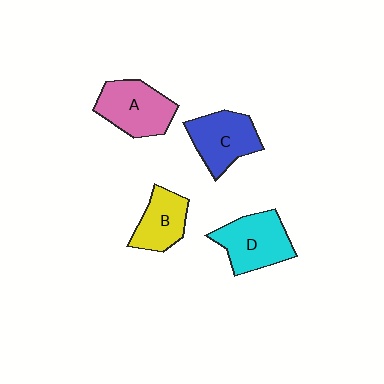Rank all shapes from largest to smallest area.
From largest to smallest: A (pink), D (cyan), C (blue), B (yellow).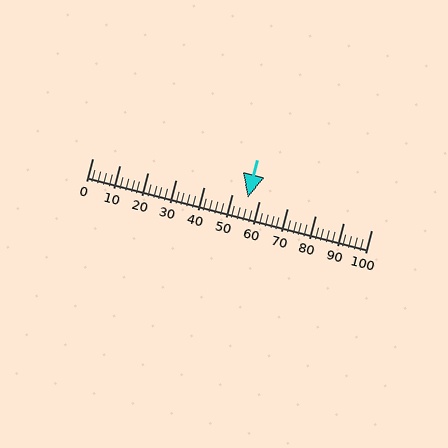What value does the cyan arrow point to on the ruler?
The cyan arrow points to approximately 56.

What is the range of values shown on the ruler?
The ruler shows values from 0 to 100.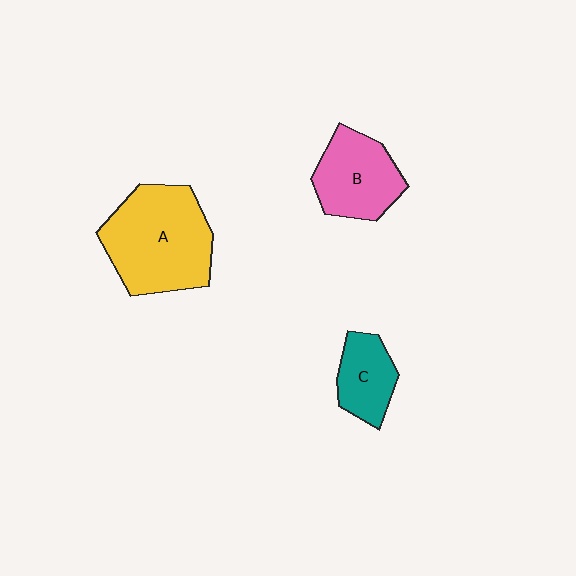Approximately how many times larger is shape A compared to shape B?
Approximately 1.6 times.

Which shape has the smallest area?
Shape C (teal).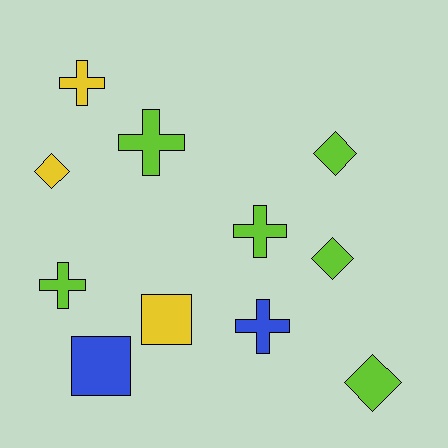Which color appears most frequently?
Lime, with 6 objects.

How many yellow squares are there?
There is 1 yellow square.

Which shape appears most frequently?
Cross, with 5 objects.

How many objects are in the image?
There are 11 objects.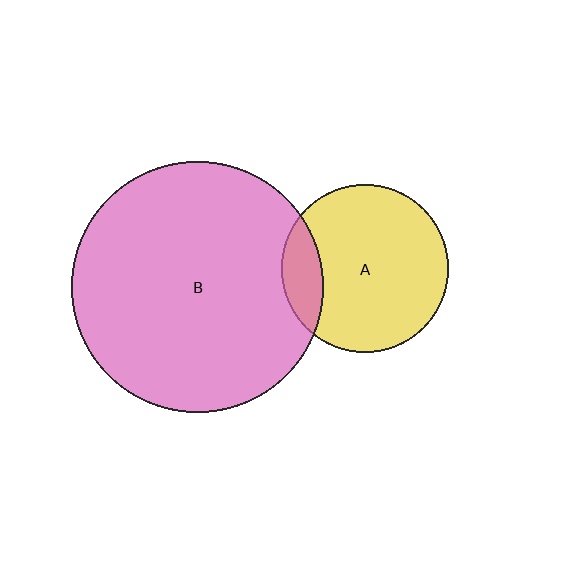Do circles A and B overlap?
Yes.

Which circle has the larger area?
Circle B (pink).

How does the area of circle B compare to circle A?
Approximately 2.3 times.